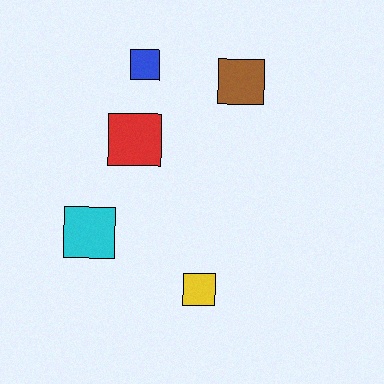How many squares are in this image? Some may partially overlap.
There are 5 squares.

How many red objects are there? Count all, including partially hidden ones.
There is 1 red object.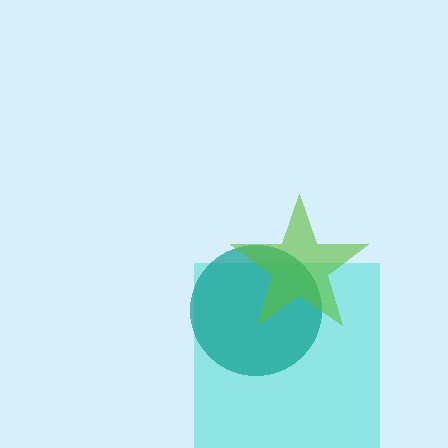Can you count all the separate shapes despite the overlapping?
Yes, there are 3 separate shapes.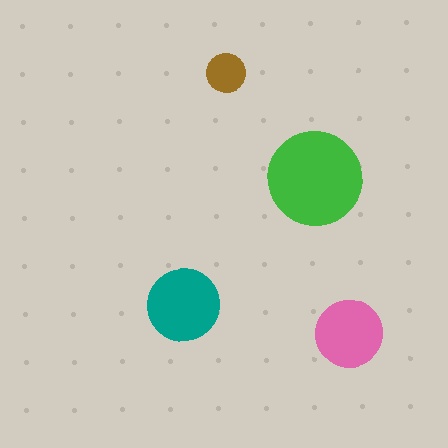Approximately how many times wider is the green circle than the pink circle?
About 1.5 times wider.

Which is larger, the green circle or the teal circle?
The green one.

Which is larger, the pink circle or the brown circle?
The pink one.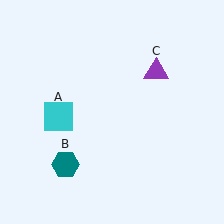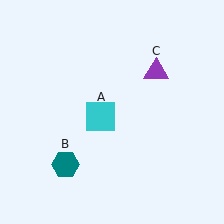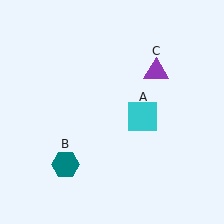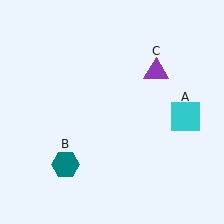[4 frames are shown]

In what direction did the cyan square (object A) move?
The cyan square (object A) moved right.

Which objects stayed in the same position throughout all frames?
Teal hexagon (object B) and purple triangle (object C) remained stationary.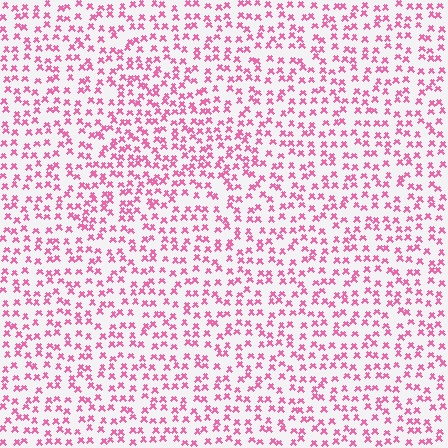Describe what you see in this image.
The image contains small pink elements arranged at two different densities. A triangle-shaped region is visible where the elements are more densely packed than the surrounding area.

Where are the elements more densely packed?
The elements are more densely packed inside the triangle boundary.